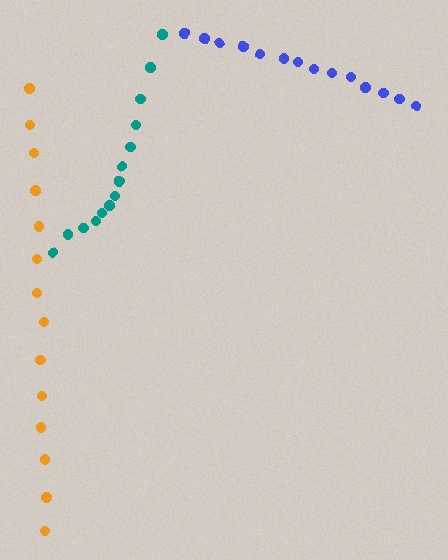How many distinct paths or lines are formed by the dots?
There are 3 distinct paths.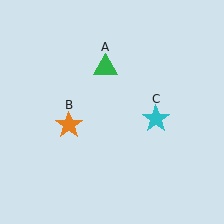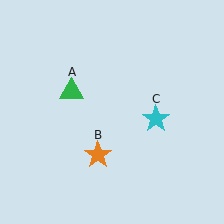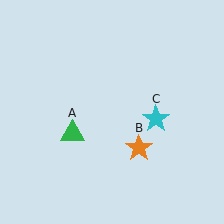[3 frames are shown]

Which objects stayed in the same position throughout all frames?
Cyan star (object C) remained stationary.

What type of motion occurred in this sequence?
The green triangle (object A), orange star (object B) rotated counterclockwise around the center of the scene.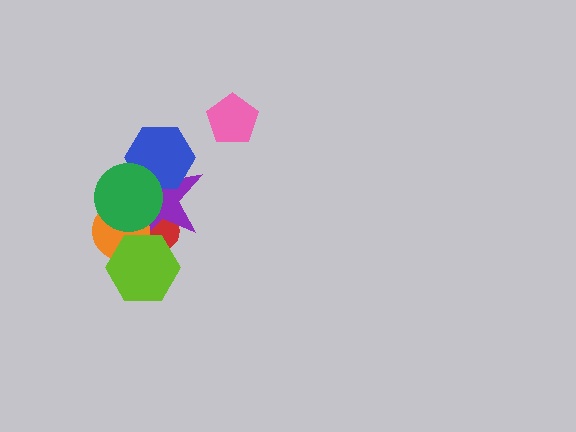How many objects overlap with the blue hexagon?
2 objects overlap with the blue hexagon.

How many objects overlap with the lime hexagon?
3 objects overlap with the lime hexagon.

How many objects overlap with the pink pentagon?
0 objects overlap with the pink pentagon.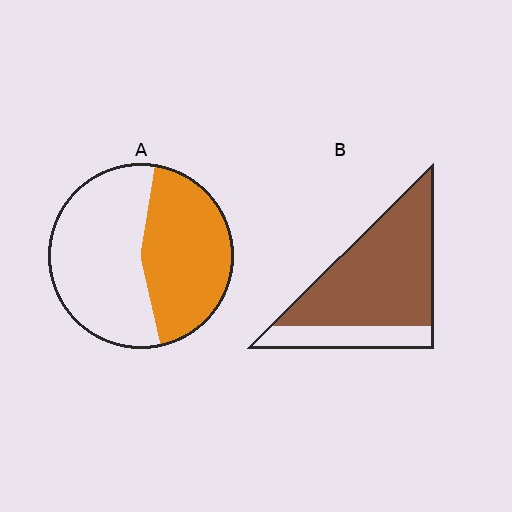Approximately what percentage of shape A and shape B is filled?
A is approximately 45% and B is approximately 75%.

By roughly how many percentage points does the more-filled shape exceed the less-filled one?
By roughly 35 percentage points (B over A).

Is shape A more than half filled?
No.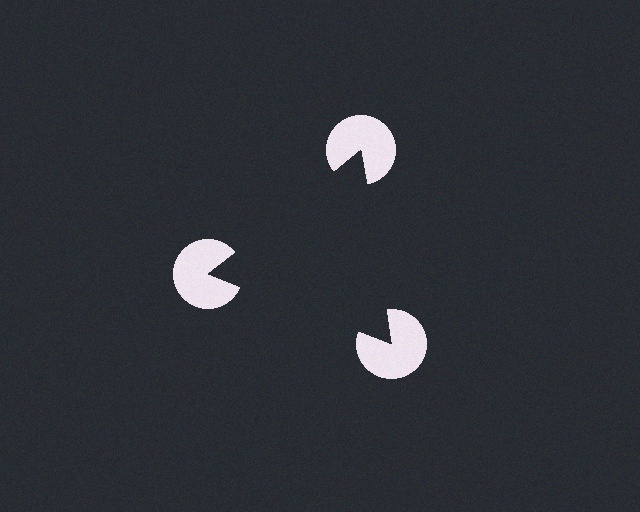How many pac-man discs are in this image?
There are 3 — one at each vertex of the illusory triangle.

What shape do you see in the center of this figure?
An illusory triangle — its edges are inferred from the aligned wedge cuts in the pac-man discs, not physically drawn.